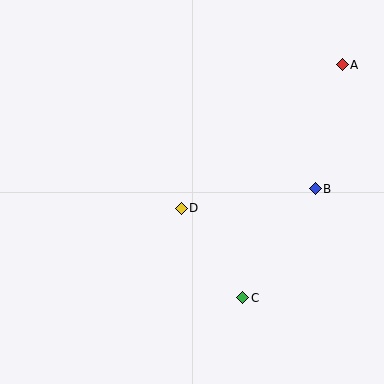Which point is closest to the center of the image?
Point D at (181, 208) is closest to the center.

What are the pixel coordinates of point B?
Point B is at (315, 189).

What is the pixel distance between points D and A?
The distance between D and A is 216 pixels.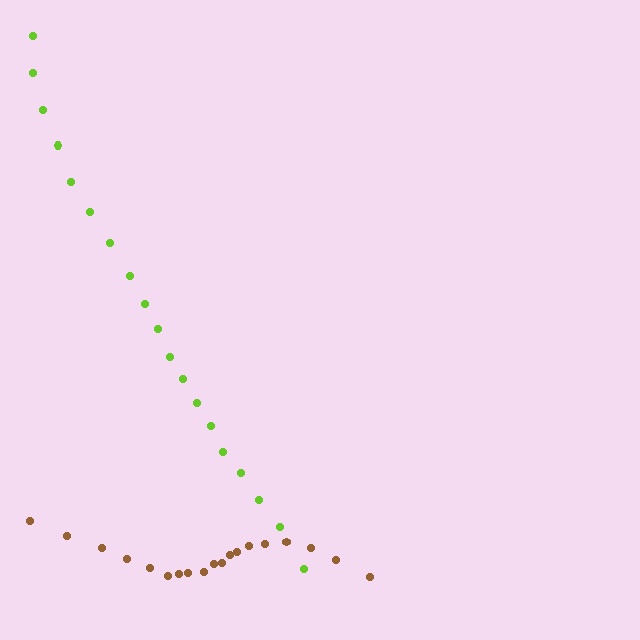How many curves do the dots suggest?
There are 2 distinct paths.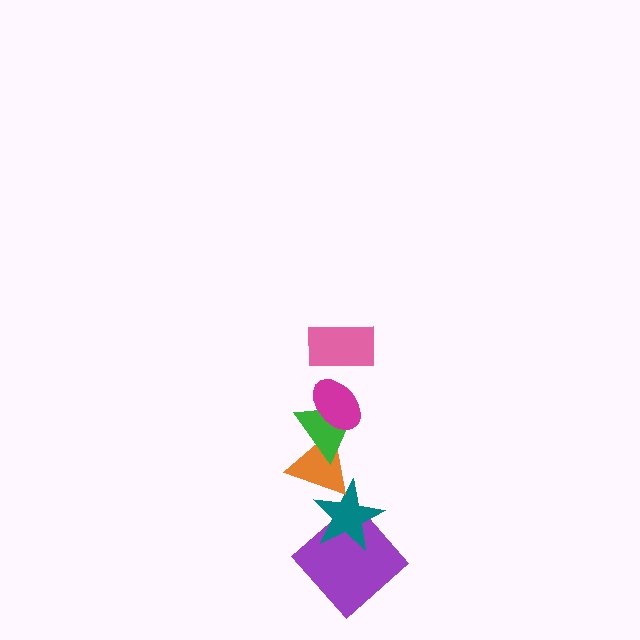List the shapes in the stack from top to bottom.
From top to bottom: the pink rectangle, the magenta ellipse, the green triangle, the orange triangle, the teal star, the purple diamond.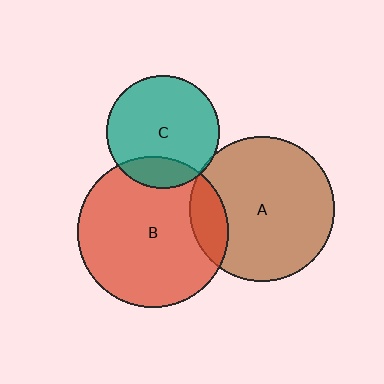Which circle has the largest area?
Circle B (red).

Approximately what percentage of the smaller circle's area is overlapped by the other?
Approximately 15%.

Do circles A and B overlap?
Yes.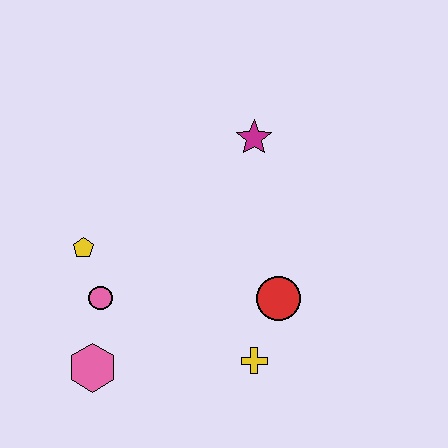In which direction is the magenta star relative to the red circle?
The magenta star is above the red circle.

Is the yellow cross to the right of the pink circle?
Yes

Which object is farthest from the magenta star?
The pink hexagon is farthest from the magenta star.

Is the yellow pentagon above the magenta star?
No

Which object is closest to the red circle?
The yellow cross is closest to the red circle.